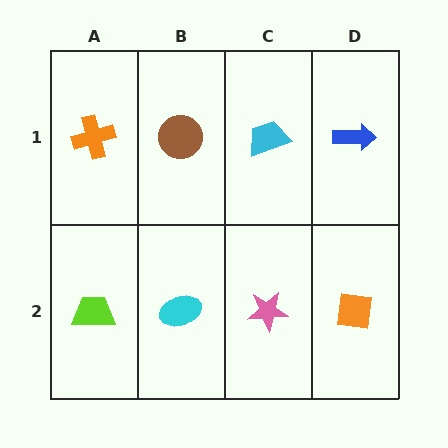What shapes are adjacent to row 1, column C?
A pink star (row 2, column C), a brown circle (row 1, column B), a blue arrow (row 1, column D).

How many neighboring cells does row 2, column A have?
2.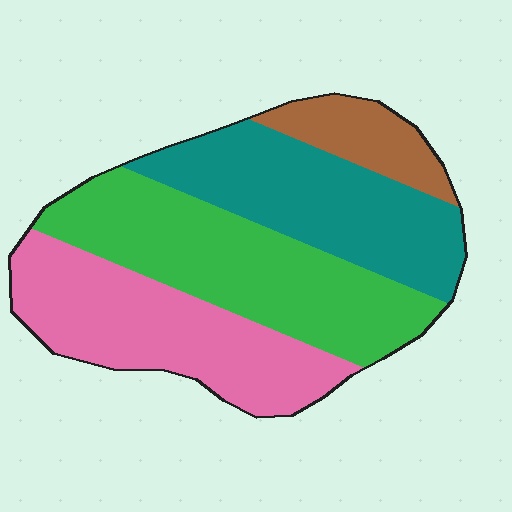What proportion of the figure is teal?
Teal covers roughly 25% of the figure.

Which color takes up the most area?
Green, at roughly 35%.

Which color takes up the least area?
Brown, at roughly 10%.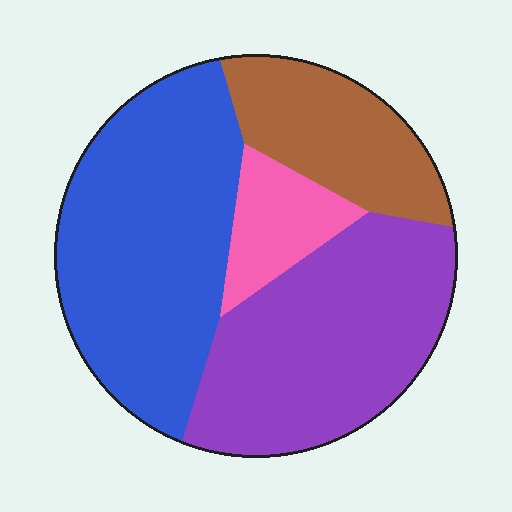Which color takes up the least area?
Pink, at roughly 10%.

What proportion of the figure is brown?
Brown covers around 20% of the figure.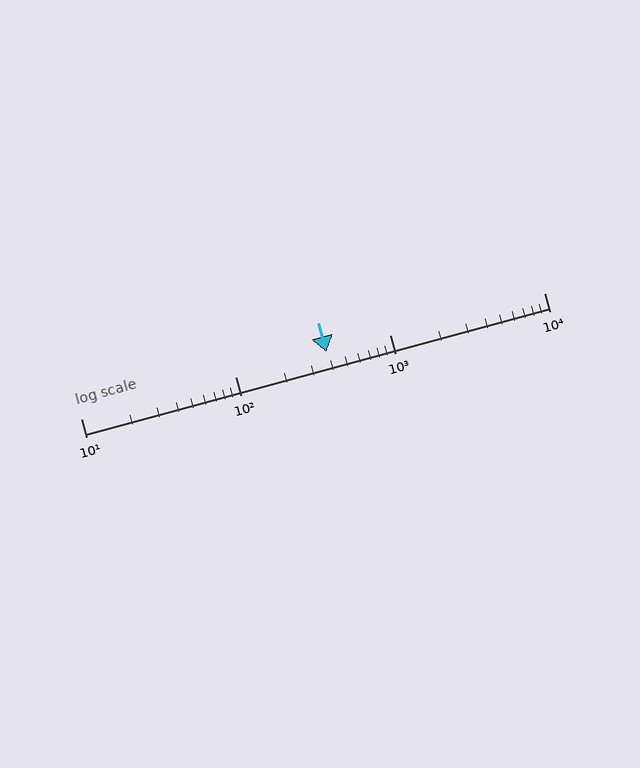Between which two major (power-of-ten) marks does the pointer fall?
The pointer is between 100 and 1000.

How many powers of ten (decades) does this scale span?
The scale spans 3 decades, from 10 to 10000.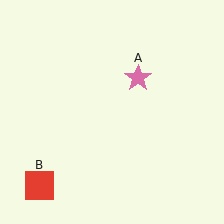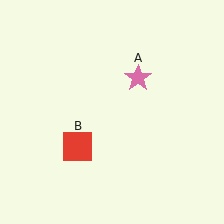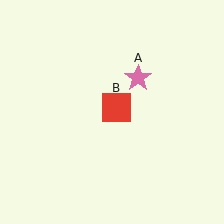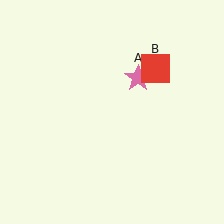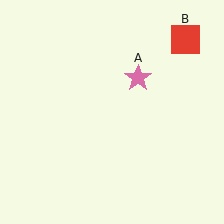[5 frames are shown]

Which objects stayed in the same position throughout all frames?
Pink star (object A) remained stationary.